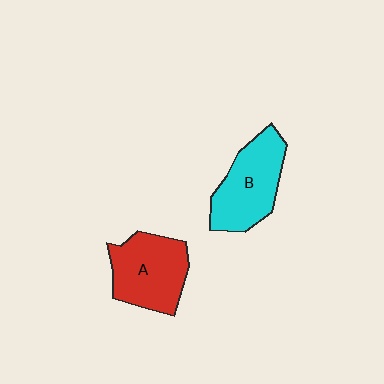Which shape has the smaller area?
Shape B (cyan).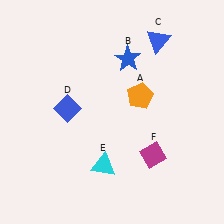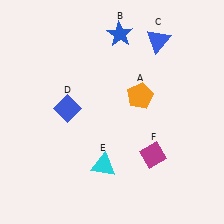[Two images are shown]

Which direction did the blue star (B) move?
The blue star (B) moved up.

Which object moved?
The blue star (B) moved up.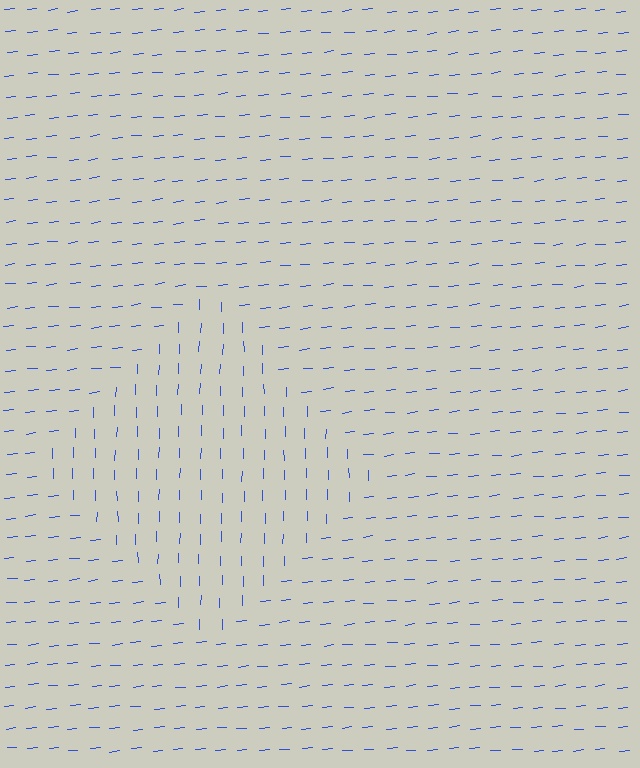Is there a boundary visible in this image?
Yes, there is a texture boundary formed by a change in line orientation.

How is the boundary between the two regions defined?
The boundary is defined purely by a change in line orientation (approximately 84 degrees difference). All lines are the same color and thickness.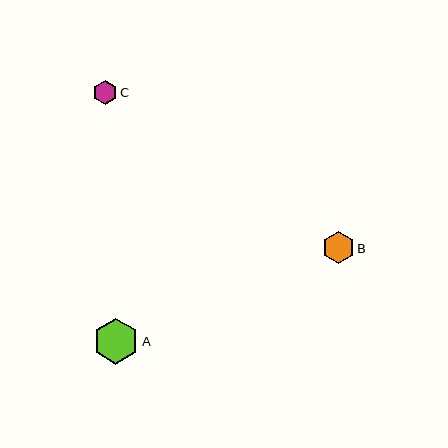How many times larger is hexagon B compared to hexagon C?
Hexagon B is approximately 1.3 times the size of hexagon C.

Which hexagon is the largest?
Hexagon A is the largest with a size of approximately 46 pixels.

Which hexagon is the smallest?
Hexagon C is the smallest with a size of approximately 24 pixels.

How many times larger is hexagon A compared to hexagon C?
Hexagon A is approximately 1.9 times the size of hexagon C.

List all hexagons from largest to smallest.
From largest to smallest: A, B, C.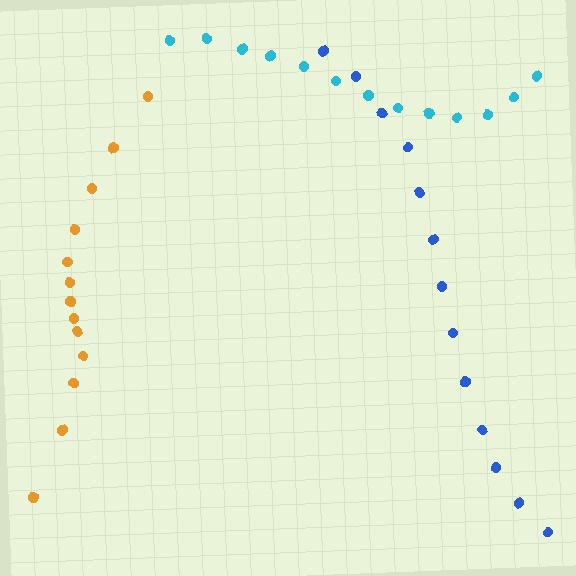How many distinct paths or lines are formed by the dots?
There are 3 distinct paths.